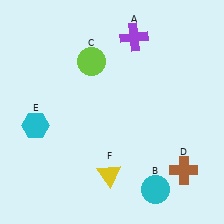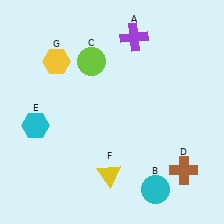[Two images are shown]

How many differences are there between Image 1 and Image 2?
There is 1 difference between the two images.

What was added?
A yellow hexagon (G) was added in Image 2.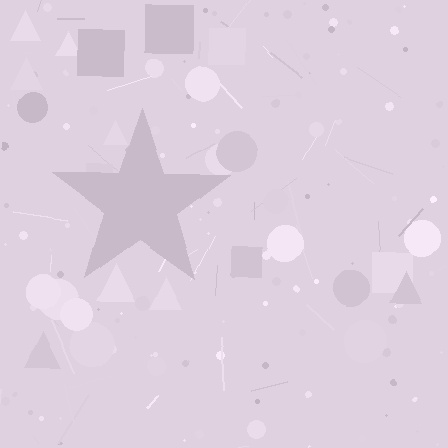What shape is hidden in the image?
A star is hidden in the image.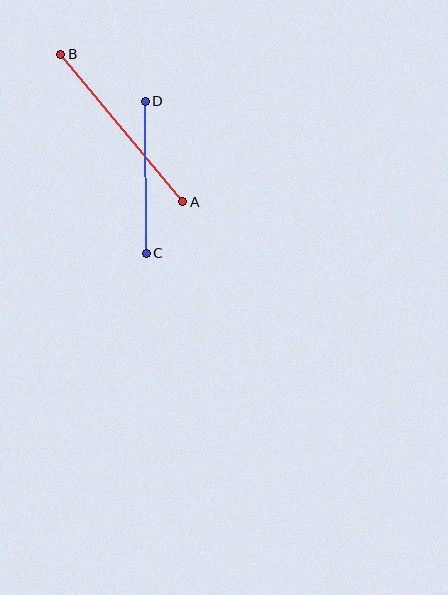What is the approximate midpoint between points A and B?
The midpoint is at approximately (122, 128) pixels.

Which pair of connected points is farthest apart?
Points A and B are farthest apart.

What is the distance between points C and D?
The distance is approximately 152 pixels.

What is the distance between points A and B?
The distance is approximately 192 pixels.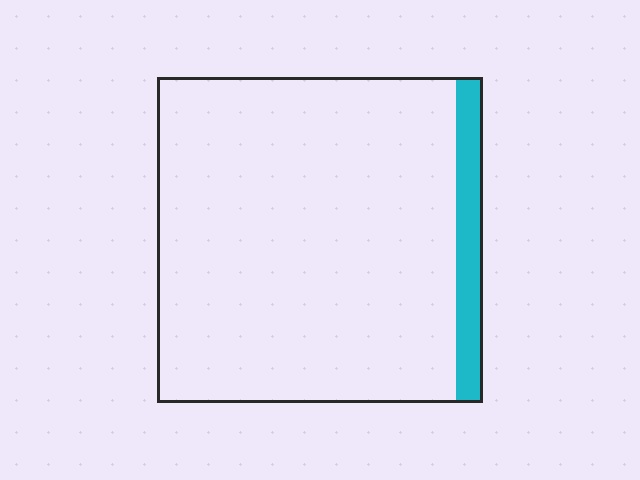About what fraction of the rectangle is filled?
About one tenth (1/10).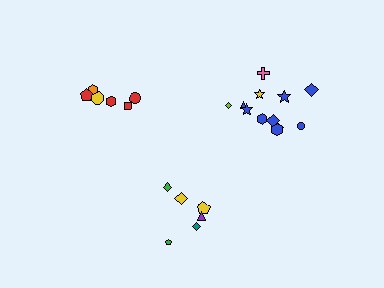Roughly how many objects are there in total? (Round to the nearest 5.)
Roughly 25 objects in total.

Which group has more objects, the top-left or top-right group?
The top-right group.